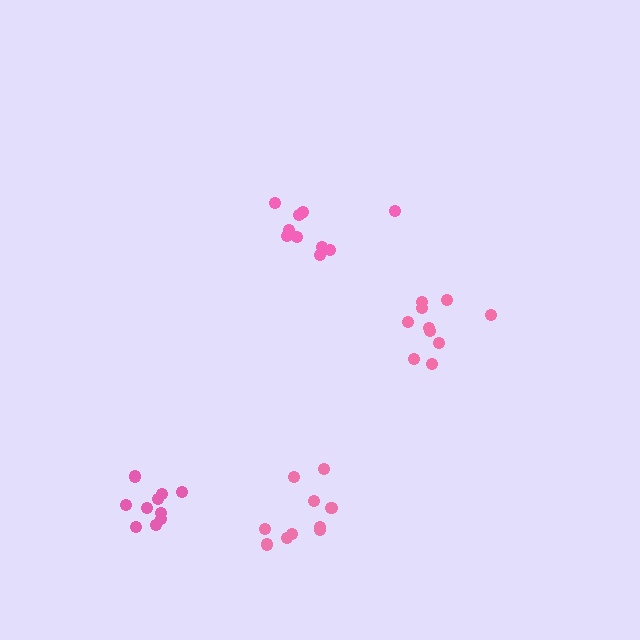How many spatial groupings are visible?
There are 4 spatial groupings.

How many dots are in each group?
Group 1: 11 dots, Group 2: 10 dots, Group 3: 10 dots, Group 4: 10 dots (41 total).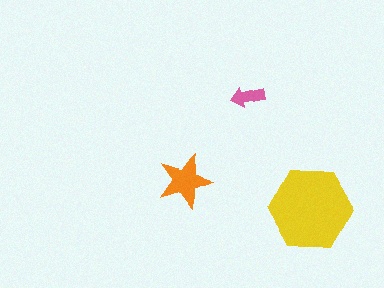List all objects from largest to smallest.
The yellow hexagon, the orange star, the pink arrow.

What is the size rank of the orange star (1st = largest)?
2nd.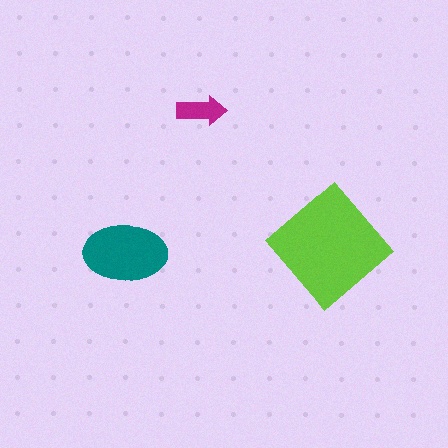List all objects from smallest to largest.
The magenta arrow, the teal ellipse, the lime diamond.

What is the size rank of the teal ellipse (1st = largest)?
2nd.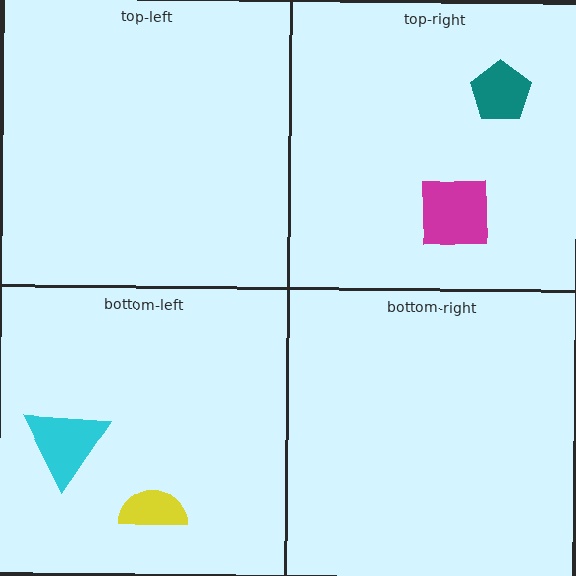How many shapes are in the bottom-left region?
2.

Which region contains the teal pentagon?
The top-right region.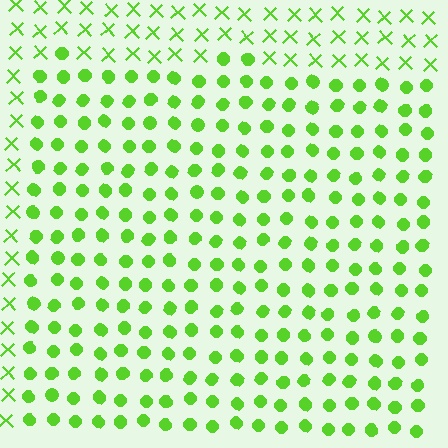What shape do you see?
I see a rectangle.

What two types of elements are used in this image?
The image uses circles inside the rectangle region and X marks outside it.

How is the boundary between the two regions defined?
The boundary is defined by a change in element shape: circles inside vs. X marks outside. All elements share the same color and spacing.